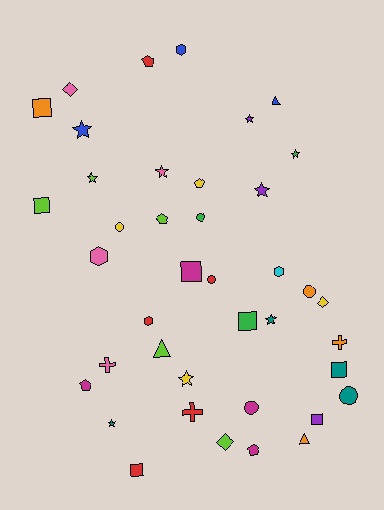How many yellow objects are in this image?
There are 4 yellow objects.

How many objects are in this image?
There are 40 objects.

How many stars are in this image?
There are 9 stars.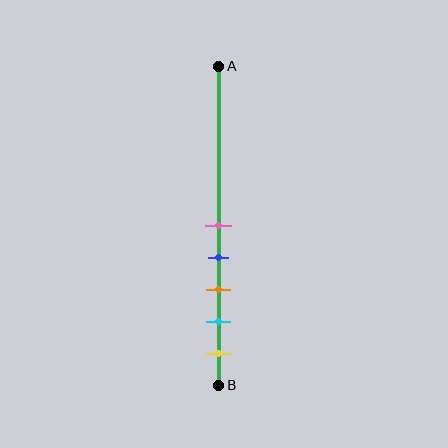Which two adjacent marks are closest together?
The pink and blue marks are the closest adjacent pair.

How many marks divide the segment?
There are 5 marks dividing the segment.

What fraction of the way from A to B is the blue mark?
The blue mark is approximately 60% (0.6) of the way from A to B.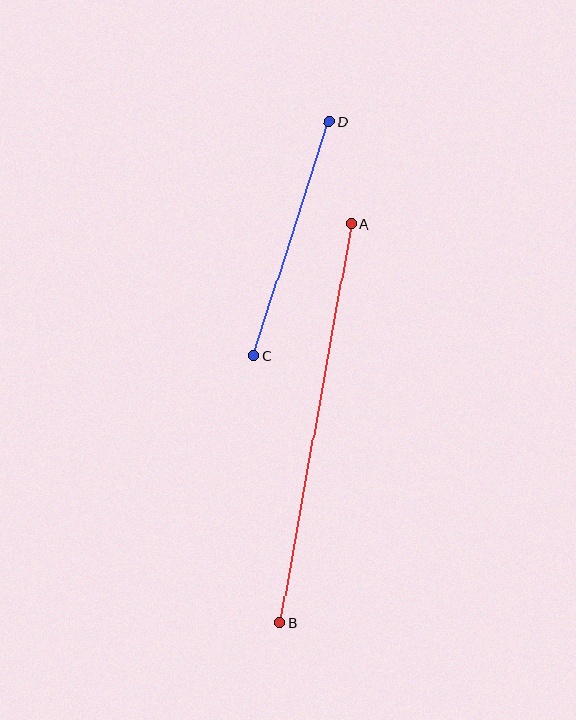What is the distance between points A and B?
The distance is approximately 404 pixels.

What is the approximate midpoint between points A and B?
The midpoint is at approximately (316, 423) pixels.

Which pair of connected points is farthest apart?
Points A and B are farthest apart.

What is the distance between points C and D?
The distance is approximately 246 pixels.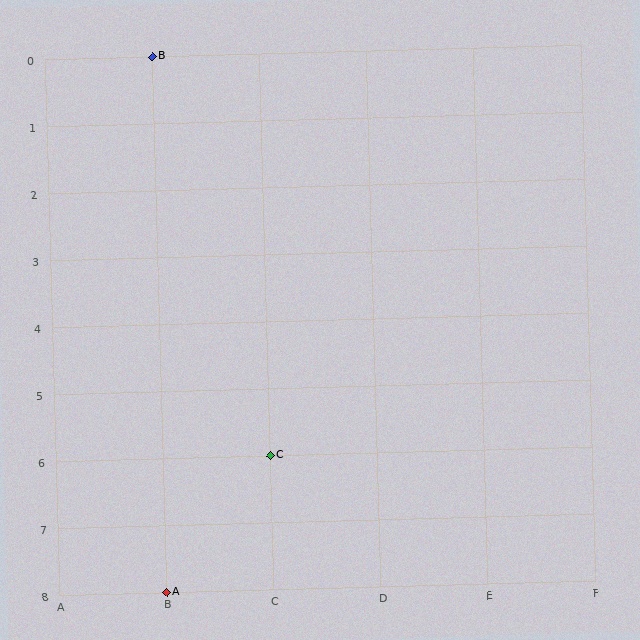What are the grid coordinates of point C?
Point C is at grid coordinates (C, 6).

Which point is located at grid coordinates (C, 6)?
Point C is at (C, 6).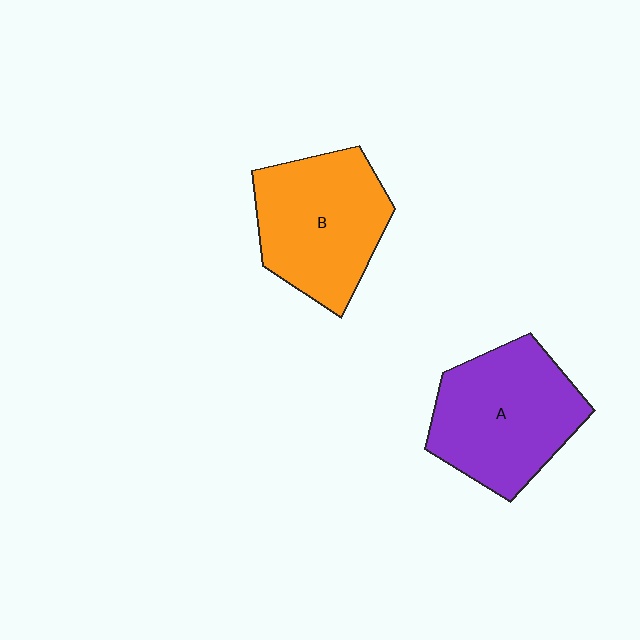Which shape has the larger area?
Shape A (purple).